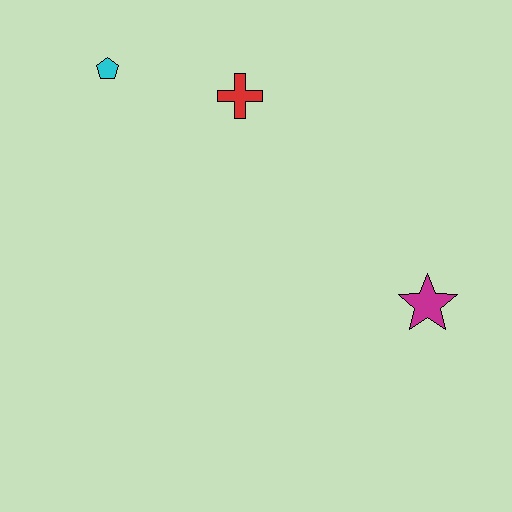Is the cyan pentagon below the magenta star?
No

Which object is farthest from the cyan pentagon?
The magenta star is farthest from the cyan pentagon.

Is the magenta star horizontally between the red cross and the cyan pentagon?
No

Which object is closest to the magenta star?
The red cross is closest to the magenta star.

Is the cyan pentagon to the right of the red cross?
No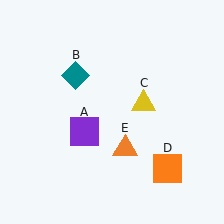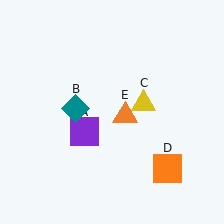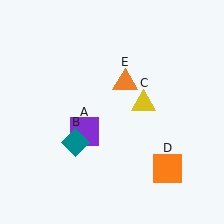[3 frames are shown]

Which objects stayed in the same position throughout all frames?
Purple square (object A) and yellow triangle (object C) and orange square (object D) remained stationary.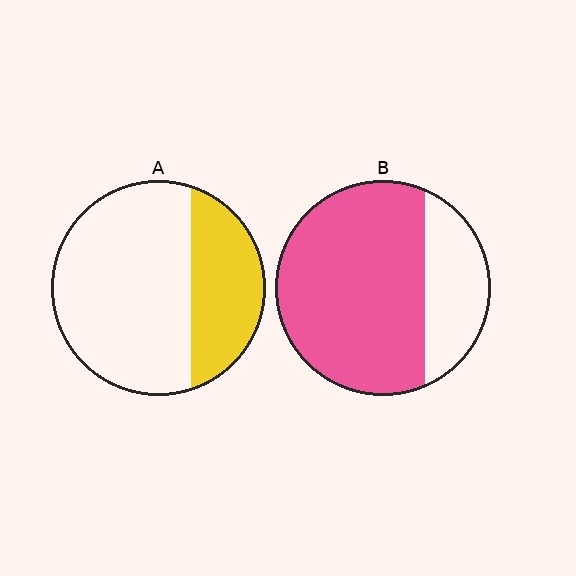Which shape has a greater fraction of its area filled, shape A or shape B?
Shape B.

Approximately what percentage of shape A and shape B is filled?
A is approximately 30% and B is approximately 75%.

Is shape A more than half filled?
No.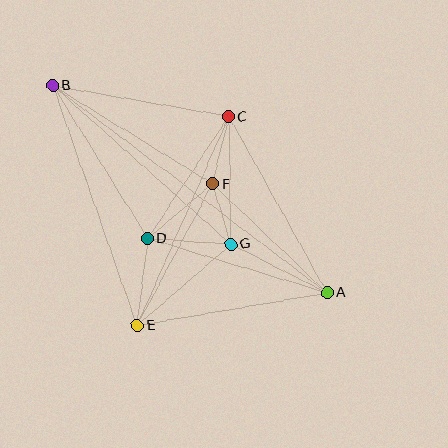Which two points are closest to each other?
Points F and G are closest to each other.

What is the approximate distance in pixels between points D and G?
The distance between D and G is approximately 83 pixels.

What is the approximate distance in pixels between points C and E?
The distance between C and E is approximately 228 pixels.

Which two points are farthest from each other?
Points A and B are farthest from each other.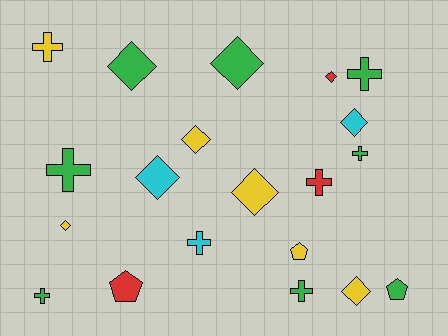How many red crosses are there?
There is 1 red cross.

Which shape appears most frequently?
Diamond, with 9 objects.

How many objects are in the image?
There are 20 objects.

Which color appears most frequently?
Green, with 8 objects.